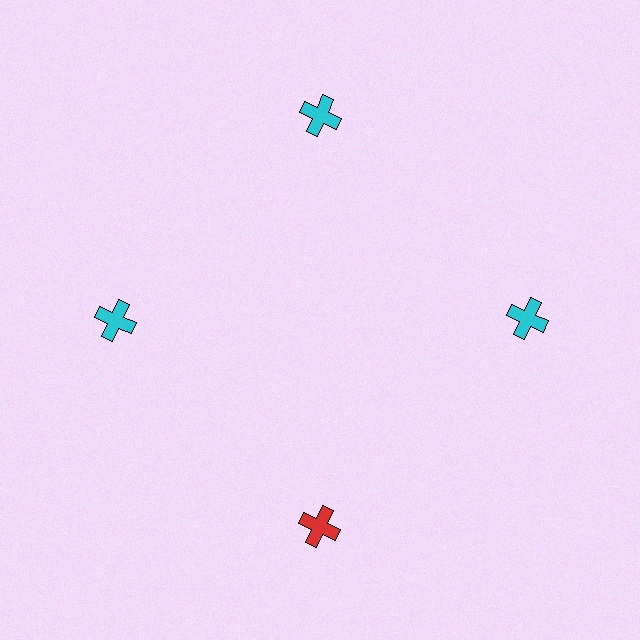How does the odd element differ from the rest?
It has a different color: red instead of cyan.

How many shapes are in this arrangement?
There are 4 shapes arranged in a ring pattern.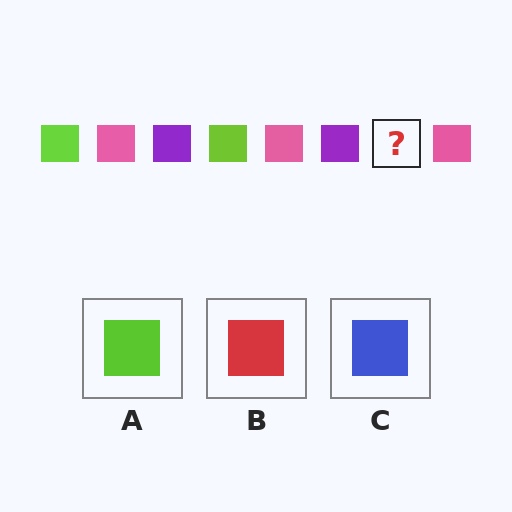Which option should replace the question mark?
Option A.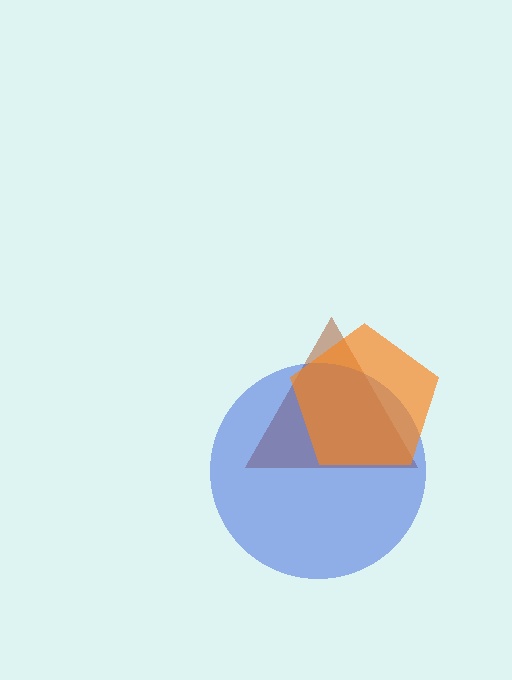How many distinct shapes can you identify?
There are 3 distinct shapes: a brown triangle, a blue circle, an orange pentagon.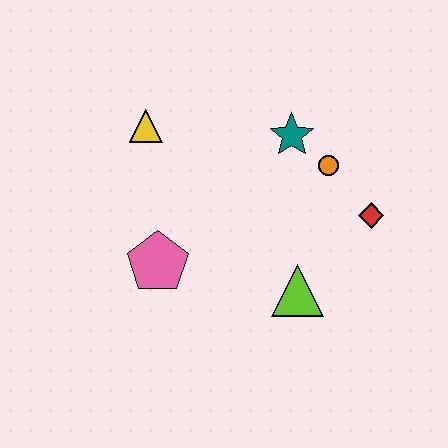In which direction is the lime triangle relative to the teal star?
The lime triangle is below the teal star.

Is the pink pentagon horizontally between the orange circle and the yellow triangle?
Yes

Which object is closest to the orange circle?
The teal star is closest to the orange circle.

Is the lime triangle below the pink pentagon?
Yes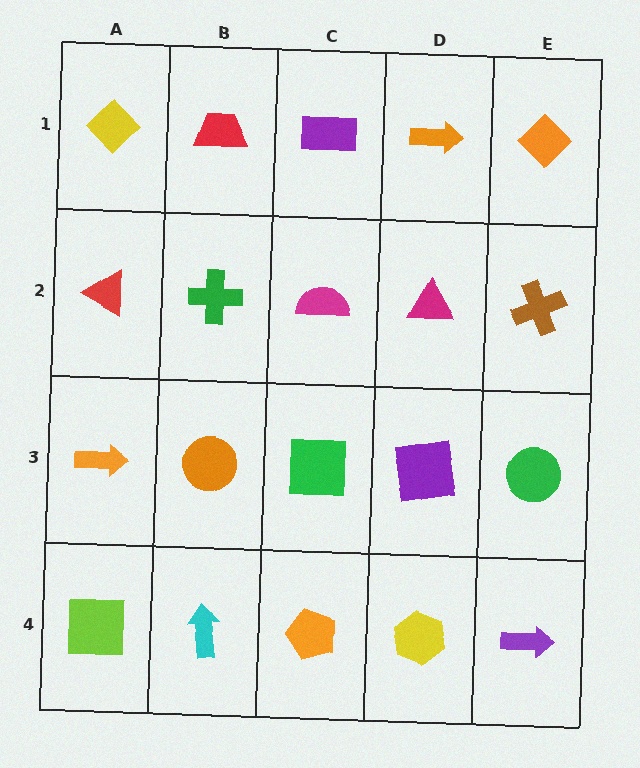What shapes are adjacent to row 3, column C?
A magenta semicircle (row 2, column C), an orange pentagon (row 4, column C), an orange circle (row 3, column B), a purple square (row 3, column D).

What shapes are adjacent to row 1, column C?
A magenta semicircle (row 2, column C), a red trapezoid (row 1, column B), an orange arrow (row 1, column D).